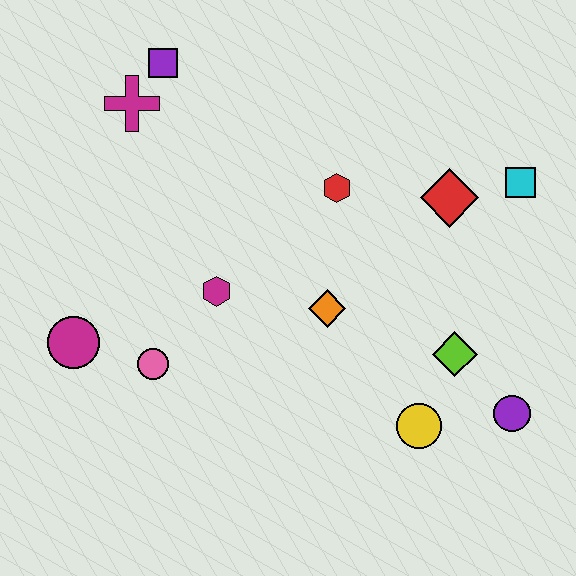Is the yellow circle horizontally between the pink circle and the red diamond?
Yes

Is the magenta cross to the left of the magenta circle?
No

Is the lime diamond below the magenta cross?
Yes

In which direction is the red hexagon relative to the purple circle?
The red hexagon is above the purple circle.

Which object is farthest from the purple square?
The purple circle is farthest from the purple square.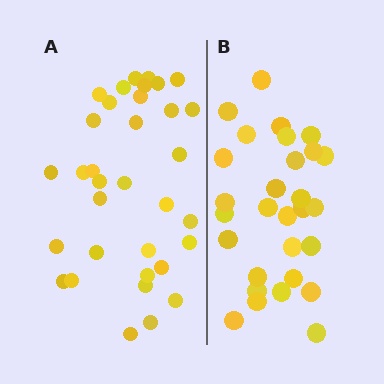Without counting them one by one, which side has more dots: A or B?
Region A (the left region) has more dots.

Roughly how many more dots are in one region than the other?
Region A has about 5 more dots than region B.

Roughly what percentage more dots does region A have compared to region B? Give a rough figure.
About 15% more.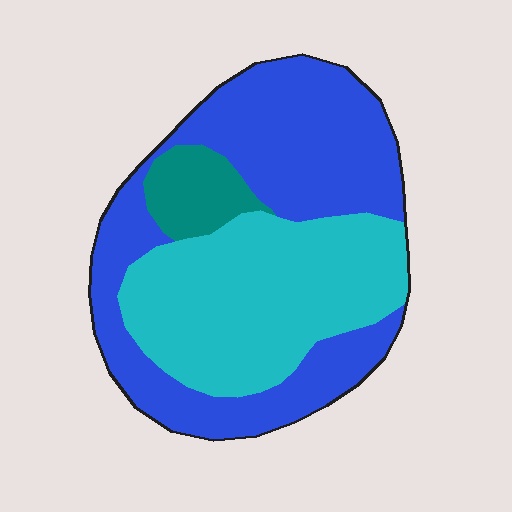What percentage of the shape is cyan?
Cyan takes up about two fifths (2/5) of the shape.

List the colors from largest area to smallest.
From largest to smallest: blue, cyan, teal.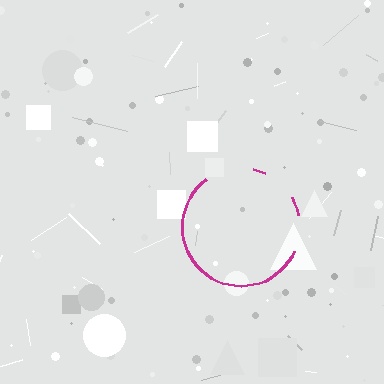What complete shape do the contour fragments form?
The contour fragments form a circle.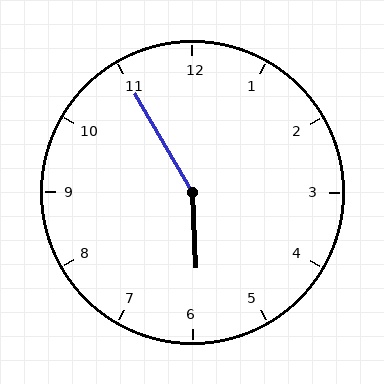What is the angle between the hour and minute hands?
Approximately 152 degrees.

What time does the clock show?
5:55.